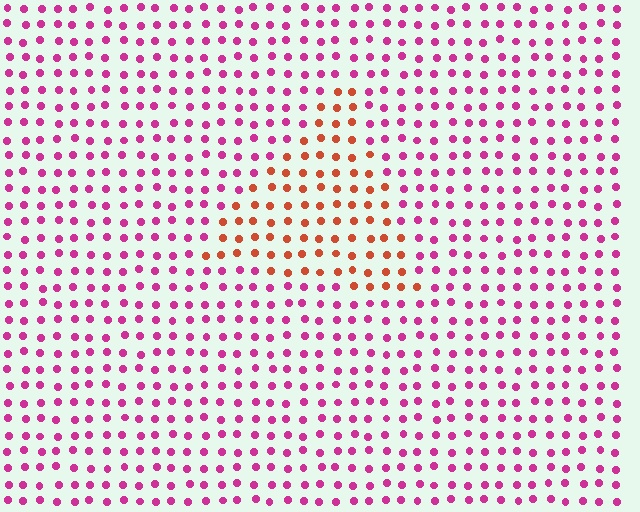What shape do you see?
I see a triangle.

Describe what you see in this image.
The image is filled with small magenta elements in a uniform arrangement. A triangle-shaped region is visible where the elements are tinted to a slightly different hue, forming a subtle color boundary.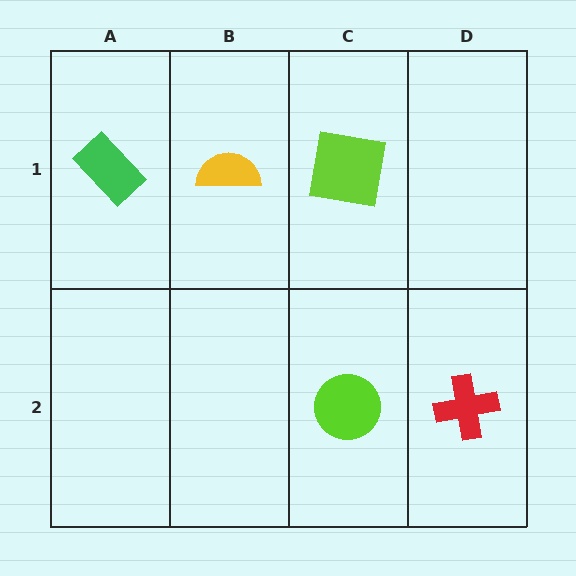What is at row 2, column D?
A red cross.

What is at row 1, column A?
A green rectangle.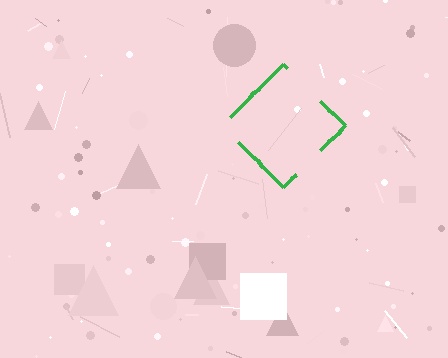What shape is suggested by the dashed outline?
The dashed outline suggests a diamond.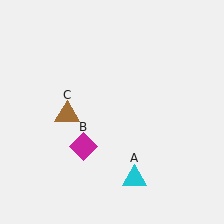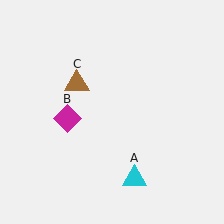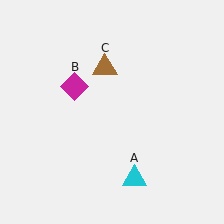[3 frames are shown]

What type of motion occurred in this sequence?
The magenta diamond (object B), brown triangle (object C) rotated clockwise around the center of the scene.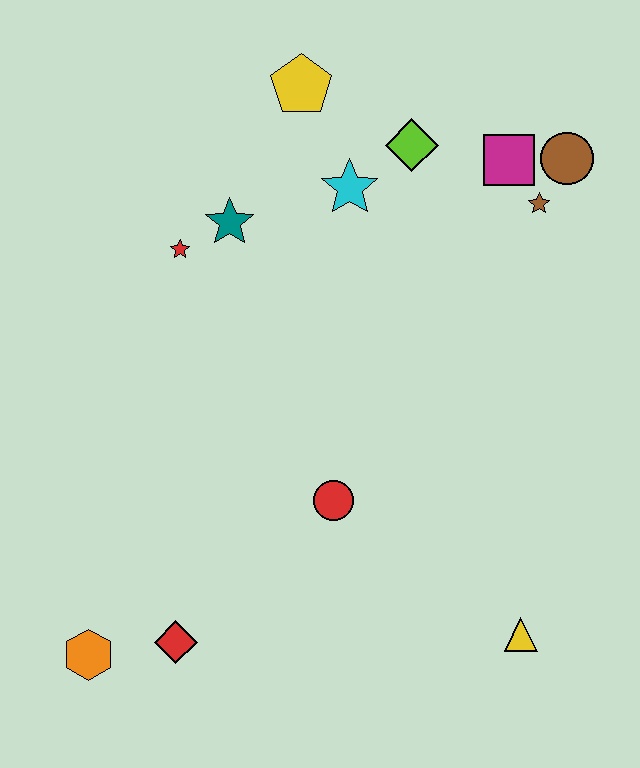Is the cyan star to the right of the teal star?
Yes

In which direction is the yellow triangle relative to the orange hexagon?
The yellow triangle is to the right of the orange hexagon.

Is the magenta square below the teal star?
No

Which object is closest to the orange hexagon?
The red diamond is closest to the orange hexagon.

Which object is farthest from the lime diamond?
The orange hexagon is farthest from the lime diamond.